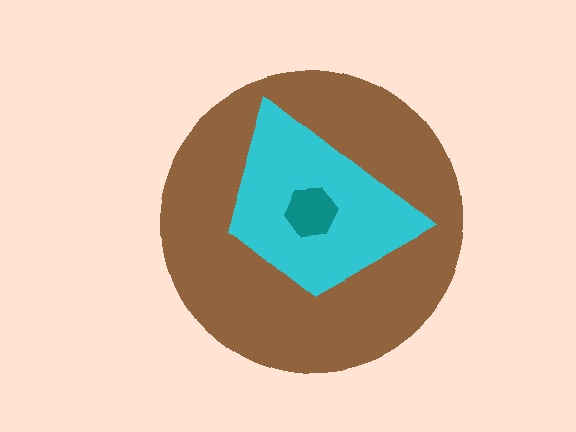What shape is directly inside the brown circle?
The cyan trapezoid.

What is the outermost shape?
The brown circle.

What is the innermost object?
The teal hexagon.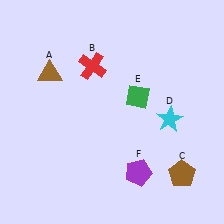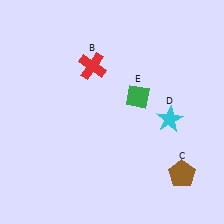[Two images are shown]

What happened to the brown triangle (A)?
The brown triangle (A) was removed in Image 2. It was in the top-left area of Image 1.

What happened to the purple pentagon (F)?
The purple pentagon (F) was removed in Image 2. It was in the bottom-right area of Image 1.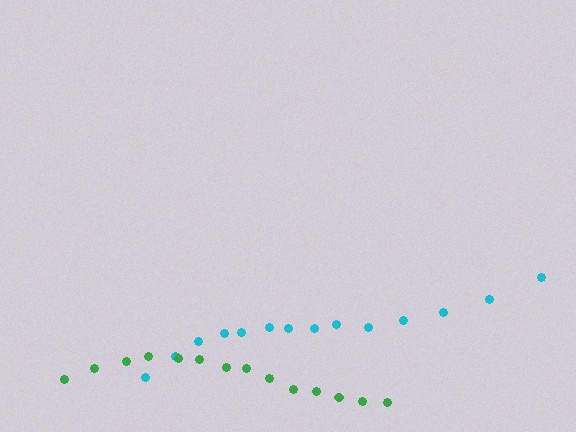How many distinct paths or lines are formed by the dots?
There are 2 distinct paths.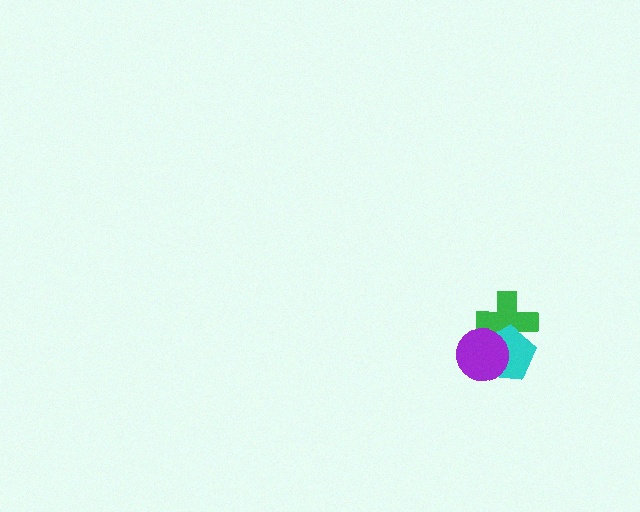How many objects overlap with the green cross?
2 objects overlap with the green cross.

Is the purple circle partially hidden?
No, no other shape covers it.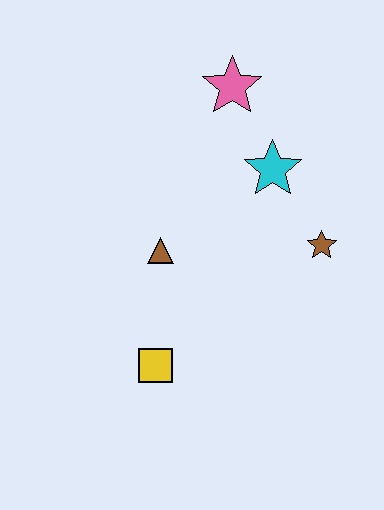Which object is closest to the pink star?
The cyan star is closest to the pink star.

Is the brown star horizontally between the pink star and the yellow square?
No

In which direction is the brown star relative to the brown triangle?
The brown star is to the right of the brown triangle.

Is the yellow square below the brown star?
Yes